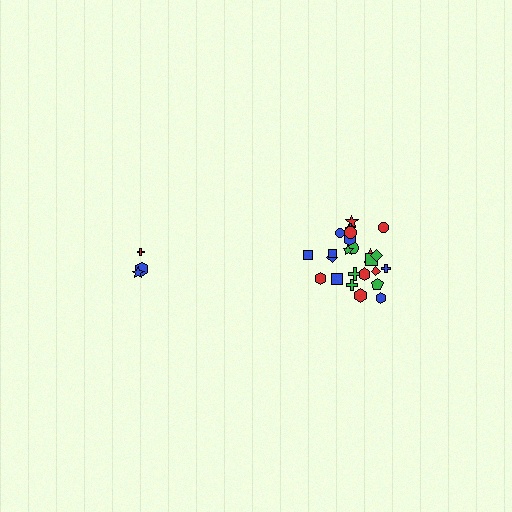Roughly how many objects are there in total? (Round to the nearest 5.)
Roughly 30 objects in total.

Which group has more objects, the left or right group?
The right group.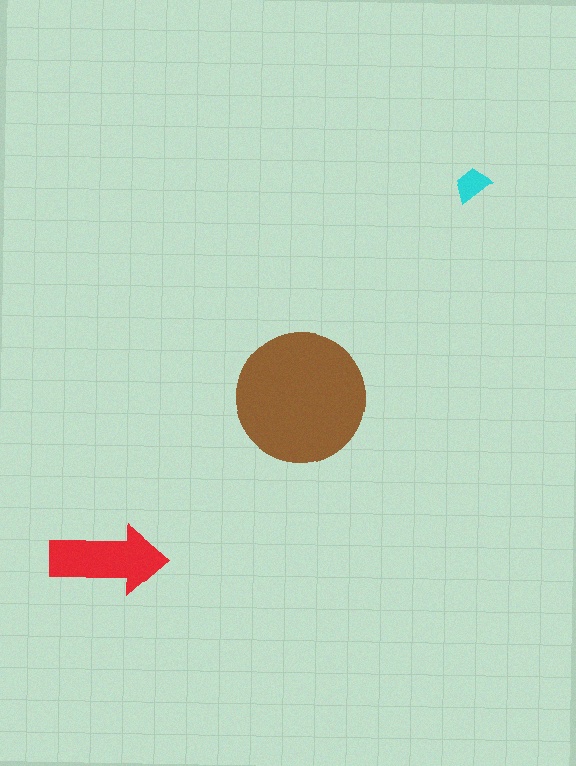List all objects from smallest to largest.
The cyan trapezoid, the red arrow, the brown circle.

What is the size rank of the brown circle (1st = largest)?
1st.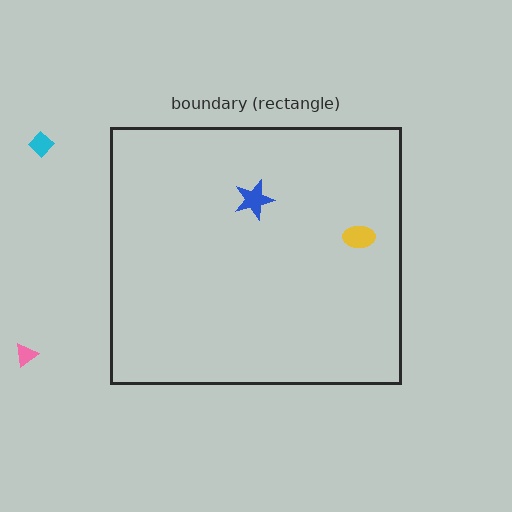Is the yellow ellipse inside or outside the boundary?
Inside.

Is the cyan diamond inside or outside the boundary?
Outside.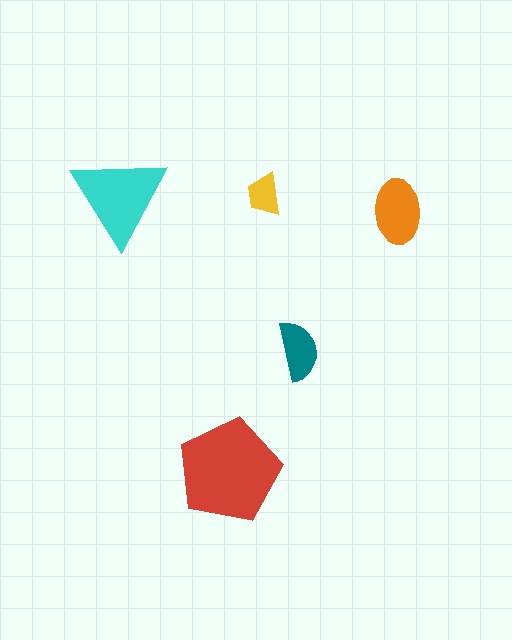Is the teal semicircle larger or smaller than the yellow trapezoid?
Larger.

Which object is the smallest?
The yellow trapezoid.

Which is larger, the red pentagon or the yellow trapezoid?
The red pentagon.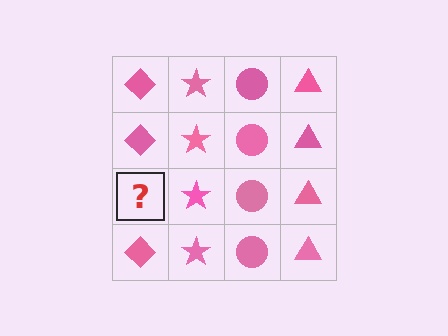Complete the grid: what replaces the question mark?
The question mark should be replaced with a pink diamond.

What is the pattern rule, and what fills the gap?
The rule is that each column has a consistent shape. The gap should be filled with a pink diamond.